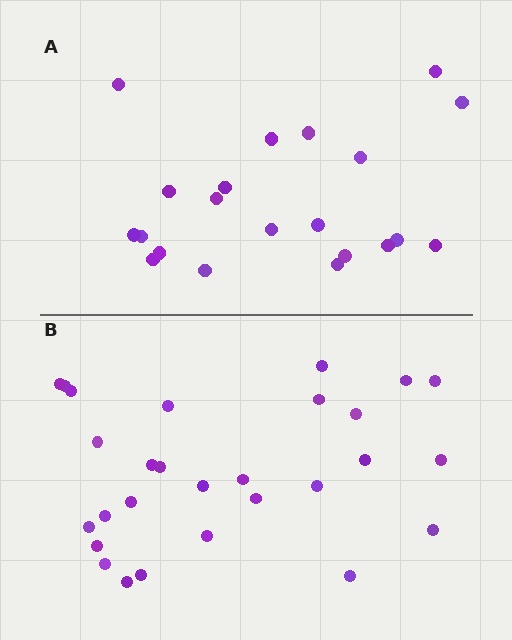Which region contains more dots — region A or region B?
Region B (the bottom region) has more dots.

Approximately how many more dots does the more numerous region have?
Region B has roughly 8 or so more dots than region A.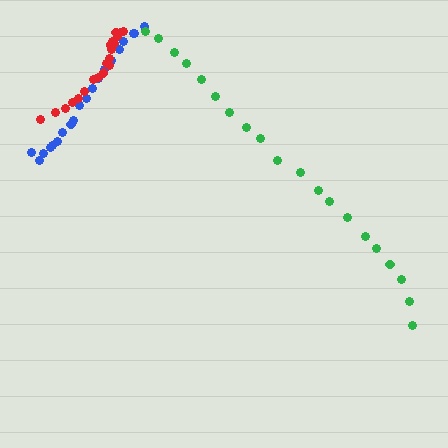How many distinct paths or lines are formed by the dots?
There are 3 distinct paths.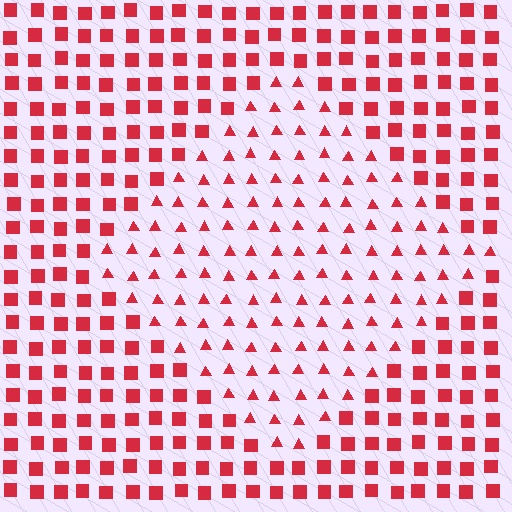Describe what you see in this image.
The image is filled with small red elements arranged in a uniform grid. A diamond-shaped region contains triangles, while the surrounding area contains squares. The boundary is defined purely by the change in element shape.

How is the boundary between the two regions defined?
The boundary is defined by a change in element shape: triangles inside vs. squares outside. All elements share the same color and spacing.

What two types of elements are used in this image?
The image uses triangles inside the diamond region and squares outside it.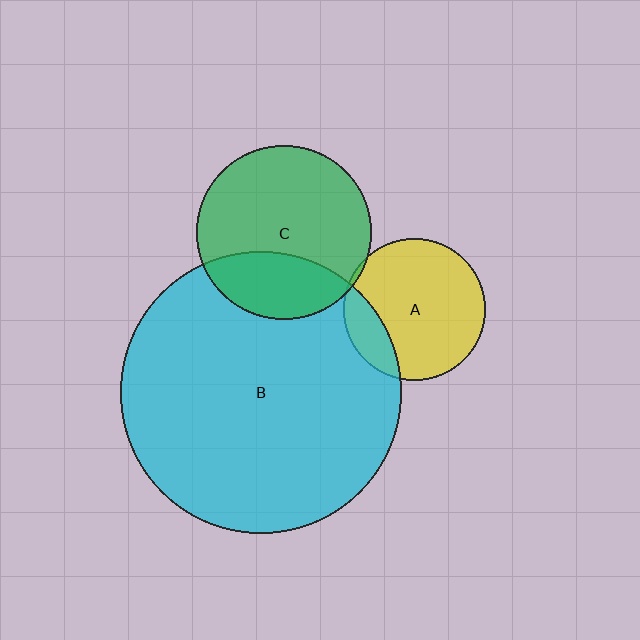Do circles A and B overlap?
Yes.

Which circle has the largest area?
Circle B (cyan).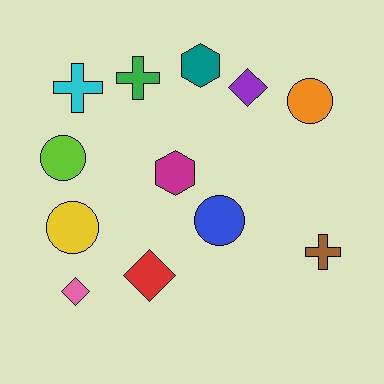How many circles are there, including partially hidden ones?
There are 4 circles.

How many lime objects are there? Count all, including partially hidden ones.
There is 1 lime object.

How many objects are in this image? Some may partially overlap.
There are 12 objects.